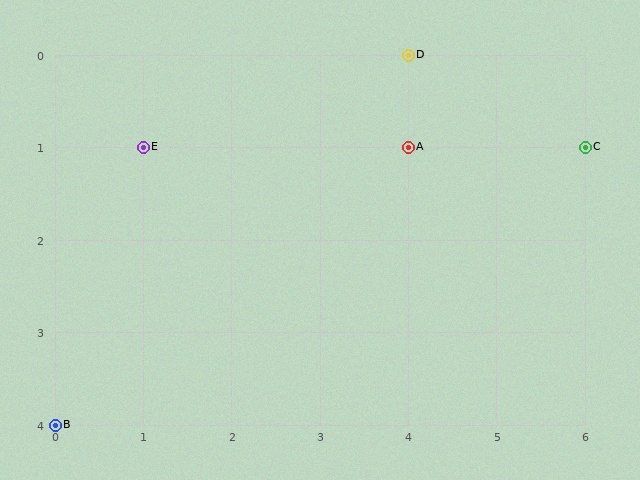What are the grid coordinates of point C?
Point C is at grid coordinates (6, 1).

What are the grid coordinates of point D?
Point D is at grid coordinates (4, 0).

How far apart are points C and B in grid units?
Points C and B are 6 columns and 3 rows apart (about 6.7 grid units diagonally).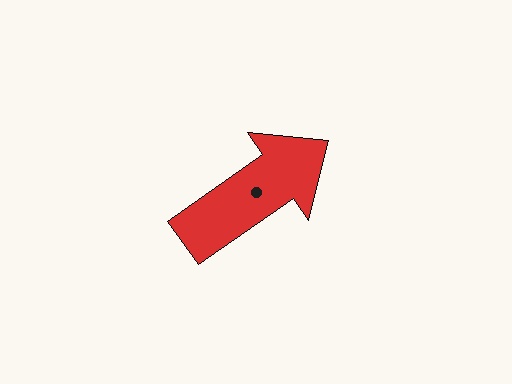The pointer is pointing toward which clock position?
Roughly 2 o'clock.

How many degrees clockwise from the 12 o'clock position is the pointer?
Approximately 55 degrees.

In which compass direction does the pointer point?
Northeast.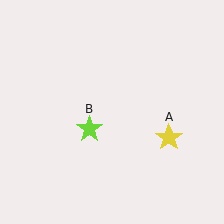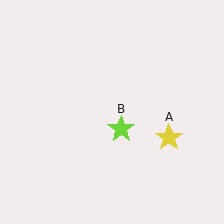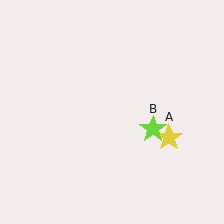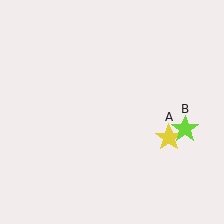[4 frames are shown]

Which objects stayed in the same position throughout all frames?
Yellow star (object A) remained stationary.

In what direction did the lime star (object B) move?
The lime star (object B) moved right.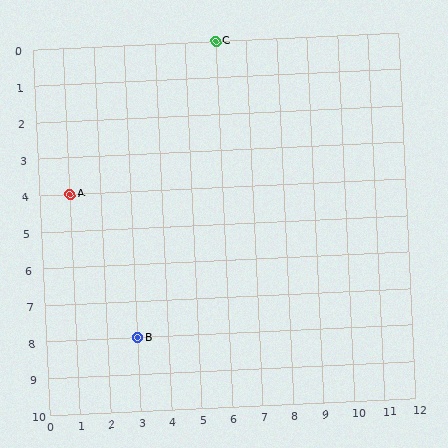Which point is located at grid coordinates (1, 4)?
Point A is at (1, 4).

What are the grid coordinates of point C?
Point C is at grid coordinates (6, 0).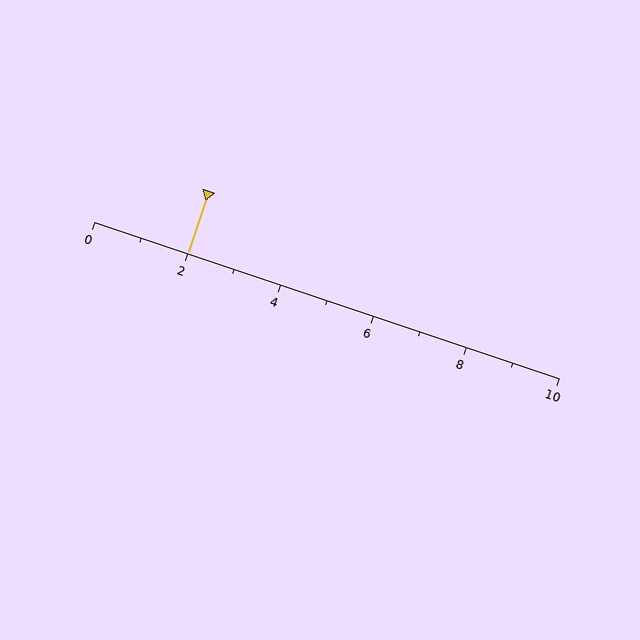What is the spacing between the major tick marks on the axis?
The major ticks are spaced 2 apart.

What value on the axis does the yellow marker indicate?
The marker indicates approximately 2.